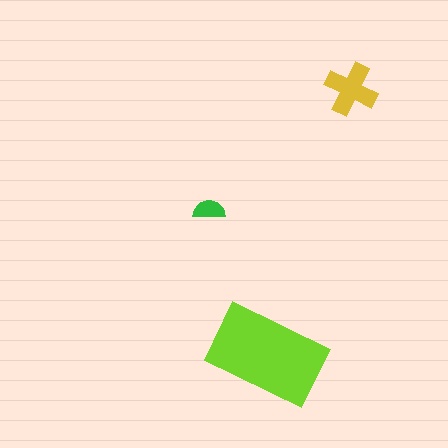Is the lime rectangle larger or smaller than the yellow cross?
Larger.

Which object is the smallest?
The green semicircle.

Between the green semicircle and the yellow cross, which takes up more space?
The yellow cross.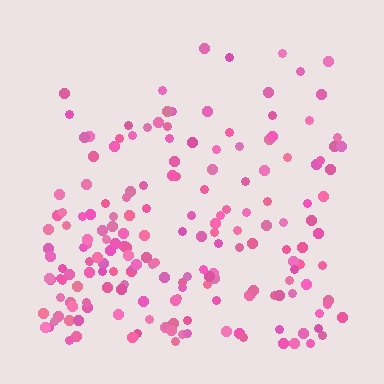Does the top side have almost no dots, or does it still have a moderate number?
Still a moderate number, just noticeably fewer than the bottom.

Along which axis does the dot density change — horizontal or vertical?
Vertical.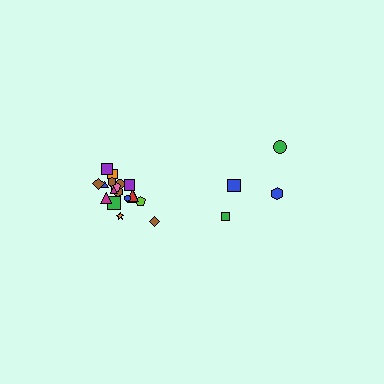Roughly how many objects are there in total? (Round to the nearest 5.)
Roughly 20 objects in total.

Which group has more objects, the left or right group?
The left group.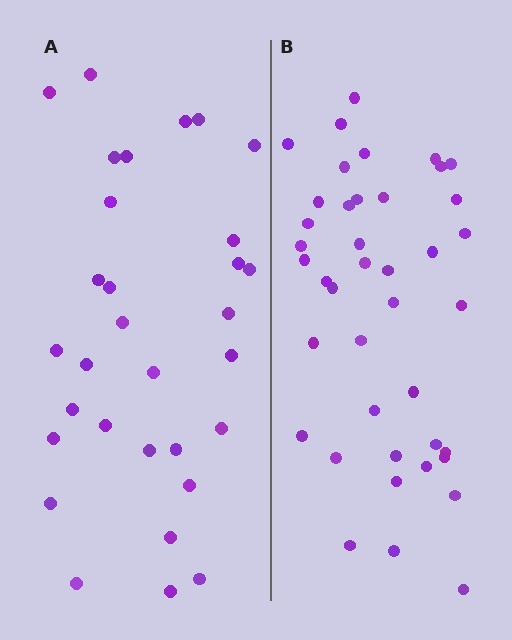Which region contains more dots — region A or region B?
Region B (the right region) has more dots.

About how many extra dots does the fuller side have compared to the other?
Region B has roughly 10 or so more dots than region A.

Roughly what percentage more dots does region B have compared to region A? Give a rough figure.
About 30% more.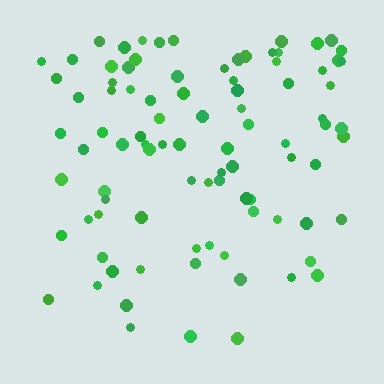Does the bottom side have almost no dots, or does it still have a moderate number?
Still a moderate number, just noticeably fewer than the top.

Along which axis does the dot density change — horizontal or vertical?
Vertical.